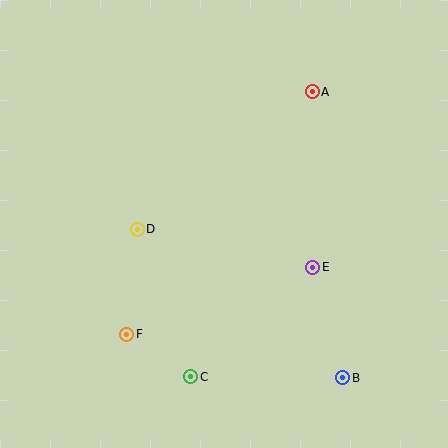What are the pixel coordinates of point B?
Point B is at (343, 378).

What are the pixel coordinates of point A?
Point A is at (312, 92).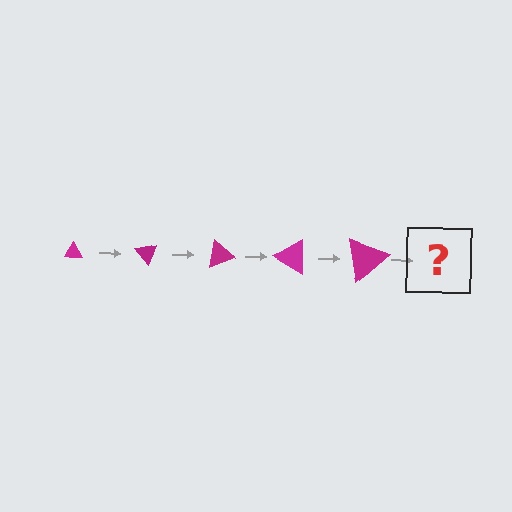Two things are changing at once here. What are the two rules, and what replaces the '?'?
The two rules are that the triangle grows larger each step and it rotates 50 degrees each step. The '?' should be a triangle, larger than the previous one and rotated 250 degrees from the start.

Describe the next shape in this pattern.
It should be a triangle, larger than the previous one and rotated 250 degrees from the start.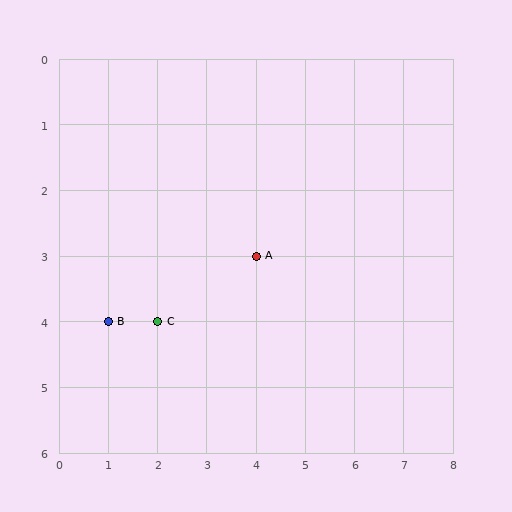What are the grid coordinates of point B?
Point B is at grid coordinates (1, 4).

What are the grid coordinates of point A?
Point A is at grid coordinates (4, 3).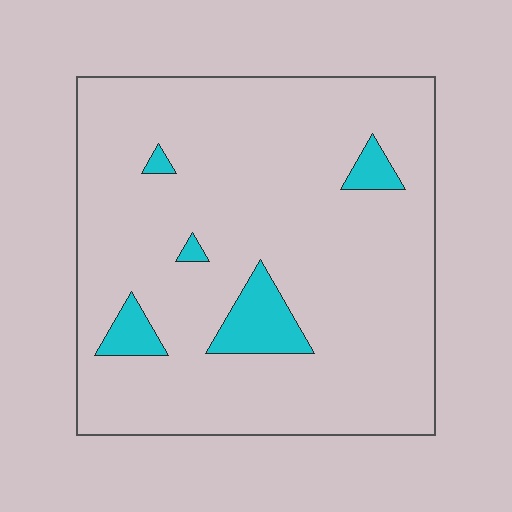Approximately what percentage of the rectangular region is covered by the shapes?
Approximately 10%.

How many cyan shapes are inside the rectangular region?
5.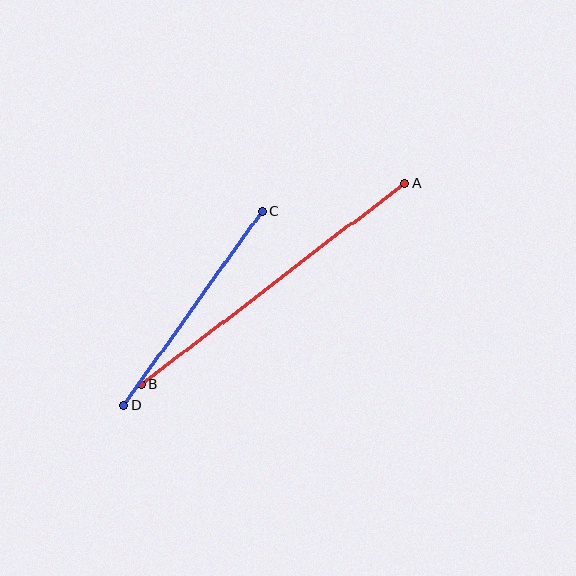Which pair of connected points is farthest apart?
Points A and B are farthest apart.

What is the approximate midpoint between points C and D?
The midpoint is at approximately (193, 308) pixels.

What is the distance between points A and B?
The distance is approximately 331 pixels.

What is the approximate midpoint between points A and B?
The midpoint is at approximately (273, 284) pixels.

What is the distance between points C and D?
The distance is approximately 238 pixels.